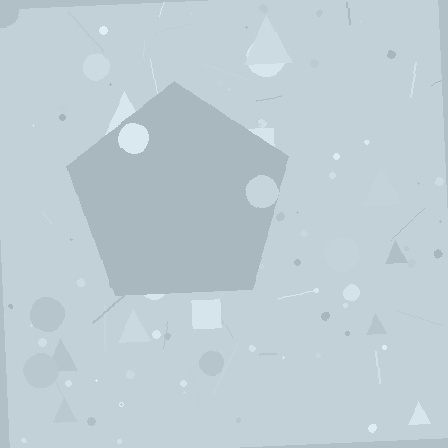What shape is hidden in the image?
A pentagon is hidden in the image.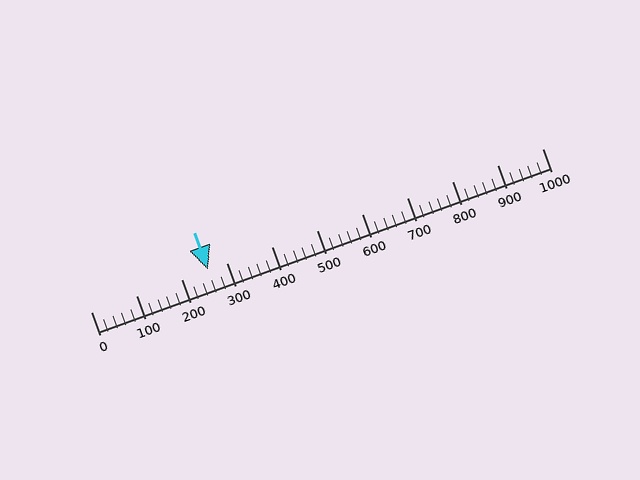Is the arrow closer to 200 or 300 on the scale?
The arrow is closer to 300.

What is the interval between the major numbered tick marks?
The major tick marks are spaced 100 units apart.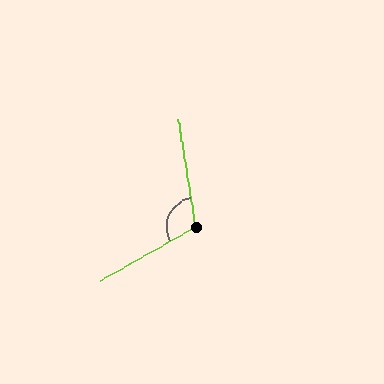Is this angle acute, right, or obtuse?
It is obtuse.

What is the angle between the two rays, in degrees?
Approximately 111 degrees.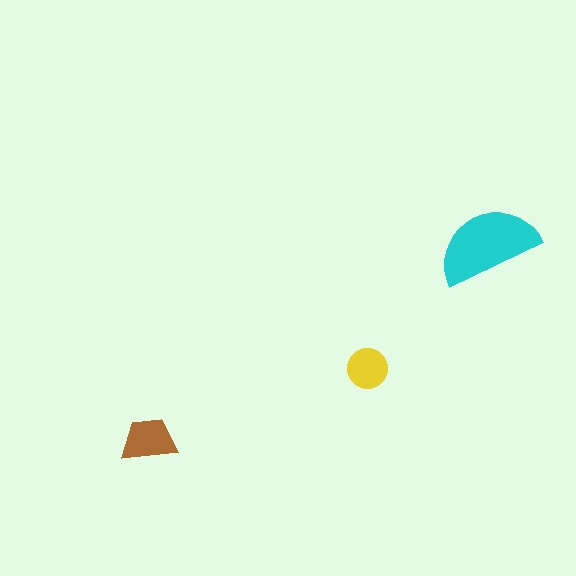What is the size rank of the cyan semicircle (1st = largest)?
1st.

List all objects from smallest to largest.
The yellow circle, the brown trapezoid, the cyan semicircle.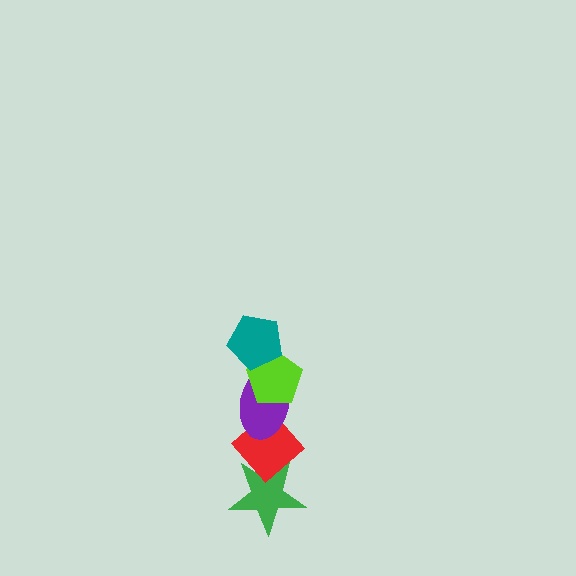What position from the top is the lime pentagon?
The lime pentagon is 2nd from the top.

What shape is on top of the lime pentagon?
The teal pentagon is on top of the lime pentagon.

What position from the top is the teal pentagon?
The teal pentagon is 1st from the top.